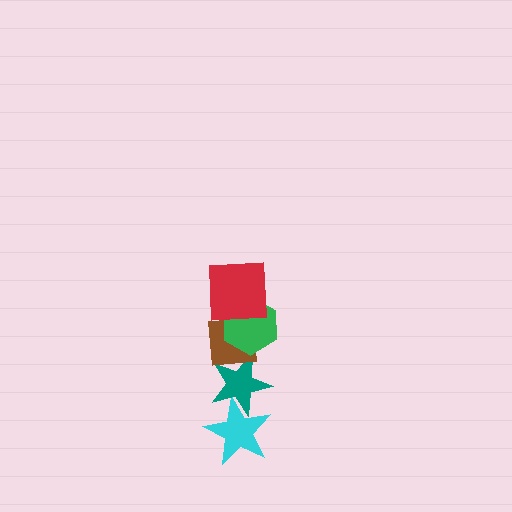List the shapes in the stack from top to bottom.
From top to bottom: the red square, the green hexagon, the brown square, the teal star, the cyan star.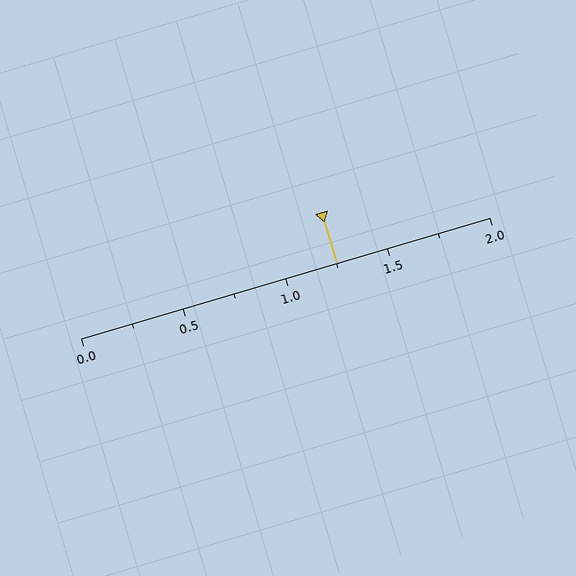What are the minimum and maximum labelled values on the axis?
The axis runs from 0.0 to 2.0.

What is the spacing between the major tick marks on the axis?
The major ticks are spaced 0.5 apart.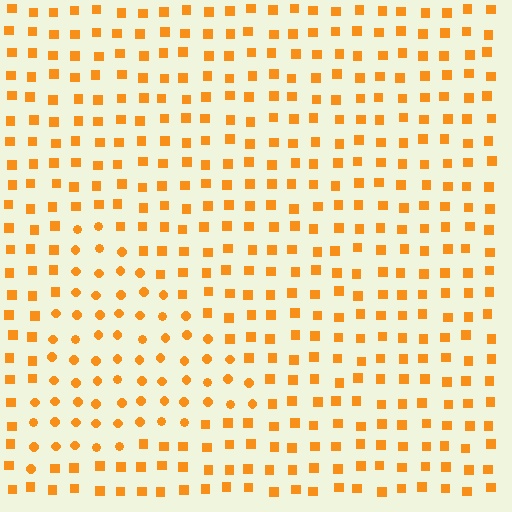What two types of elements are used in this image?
The image uses circles inside the triangle region and squares outside it.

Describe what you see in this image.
The image is filled with small orange elements arranged in a uniform grid. A triangle-shaped region contains circles, while the surrounding area contains squares. The boundary is defined purely by the change in element shape.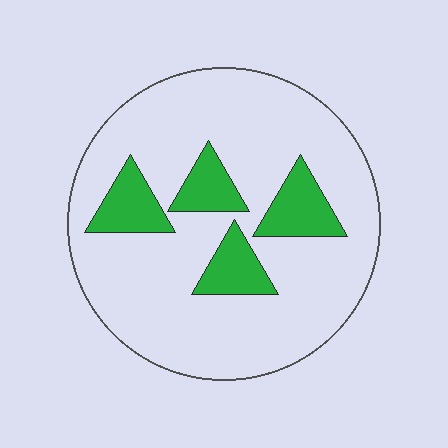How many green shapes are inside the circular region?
4.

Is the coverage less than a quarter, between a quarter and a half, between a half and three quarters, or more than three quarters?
Less than a quarter.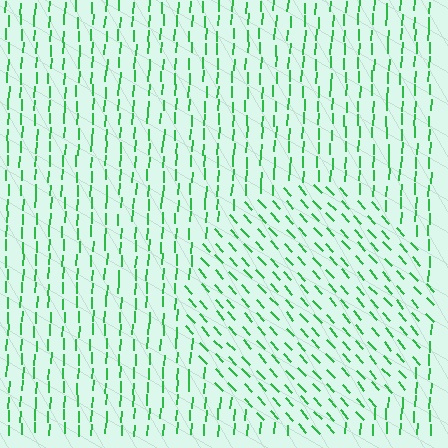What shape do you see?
I see a circle.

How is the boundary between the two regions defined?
The boundary is defined purely by a change in line orientation (approximately 45 degrees difference). All lines are the same color and thickness.